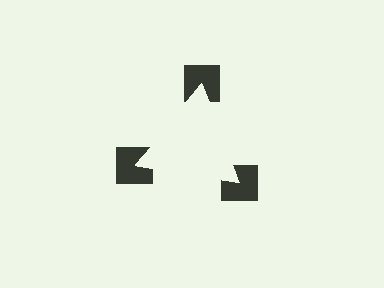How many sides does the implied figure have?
3 sides.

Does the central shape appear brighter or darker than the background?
It typically appears slightly brighter than the background, even though no actual brightness change is drawn.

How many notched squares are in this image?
There are 3 — one at each vertex of the illusory triangle.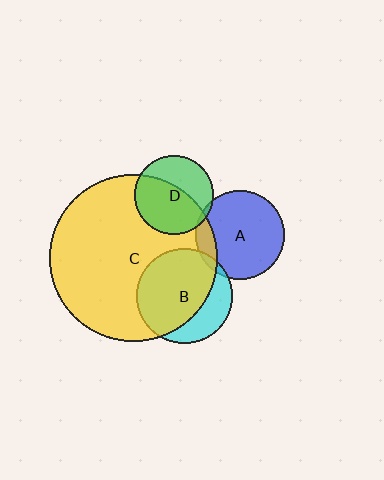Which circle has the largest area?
Circle C (yellow).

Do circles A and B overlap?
Yes.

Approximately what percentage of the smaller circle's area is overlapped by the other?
Approximately 5%.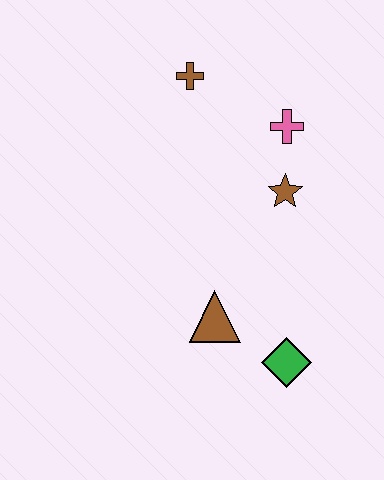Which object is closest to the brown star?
The pink cross is closest to the brown star.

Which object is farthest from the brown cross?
The green diamond is farthest from the brown cross.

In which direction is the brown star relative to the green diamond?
The brown star is above the green diamond.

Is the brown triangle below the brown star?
Yes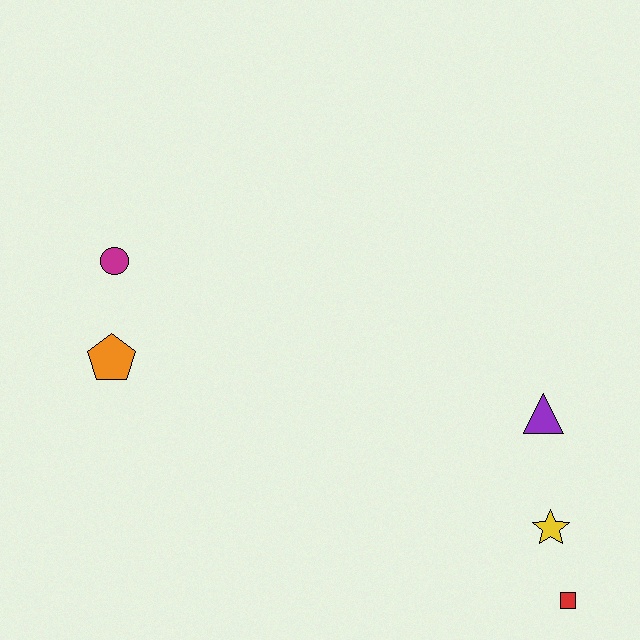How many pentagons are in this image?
There is 1 pentagon.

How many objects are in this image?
There are 5 objects.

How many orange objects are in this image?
There is 1 orange object.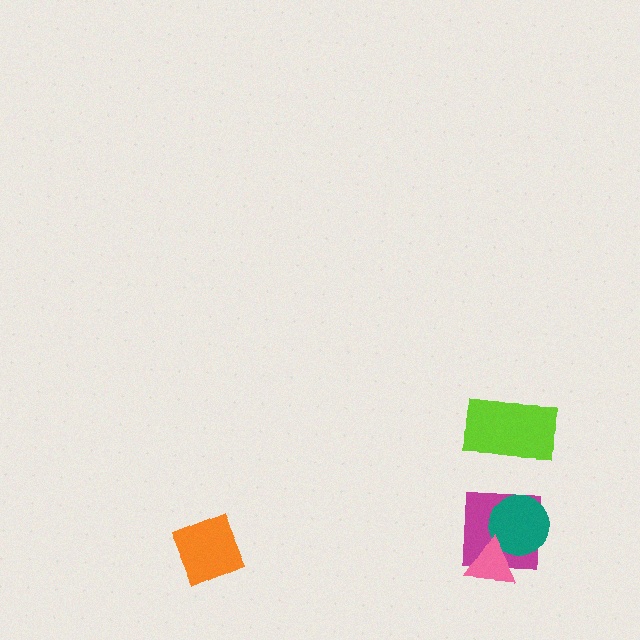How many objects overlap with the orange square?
0 objects overlap with the orange square.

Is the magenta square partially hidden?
Yes, it is partially covered by another shape.